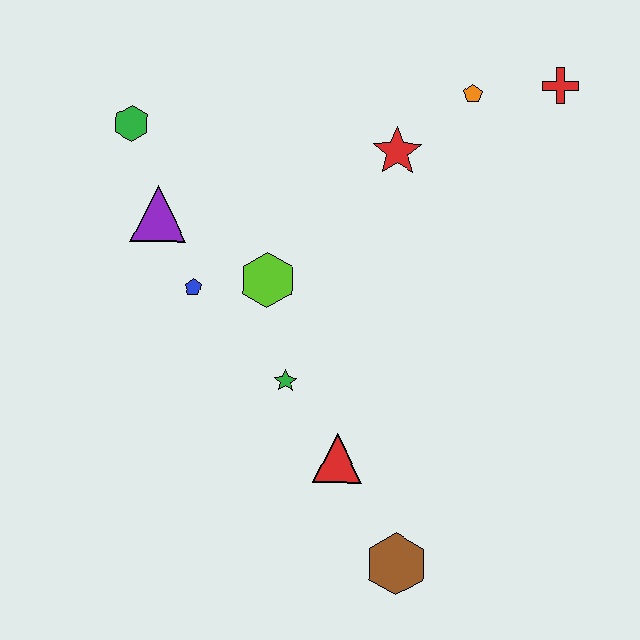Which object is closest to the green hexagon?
The purple triangle is closest to the green hexagon.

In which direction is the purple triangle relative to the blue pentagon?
The purple triangle is above the blue pentagon.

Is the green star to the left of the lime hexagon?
No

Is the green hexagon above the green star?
Yes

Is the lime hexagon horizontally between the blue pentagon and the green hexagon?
No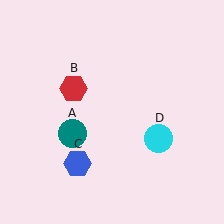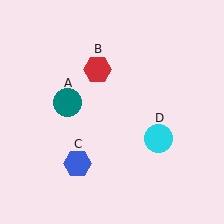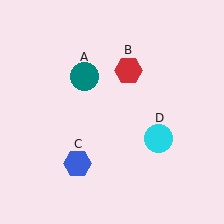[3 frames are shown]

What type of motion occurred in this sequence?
The teal circle (object A), red hexagon (object B) rotated clockwise around the center of the scene.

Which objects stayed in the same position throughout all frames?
Blue hexagon (object C) and cyan circle (object D) remained stationary.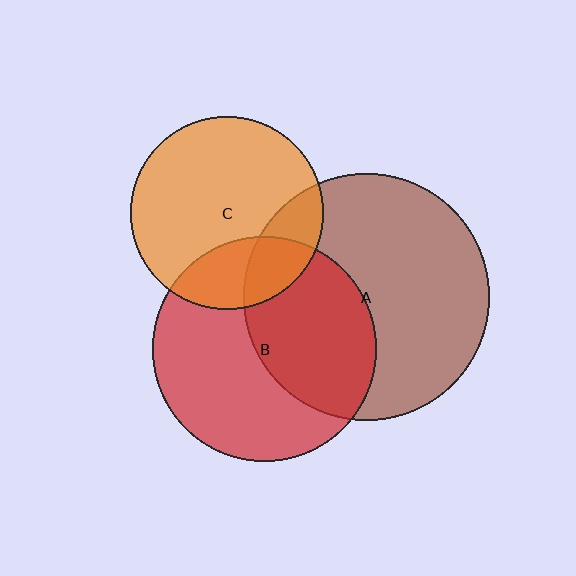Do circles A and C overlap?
Yes.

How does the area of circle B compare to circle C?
Approximately 1.4 times.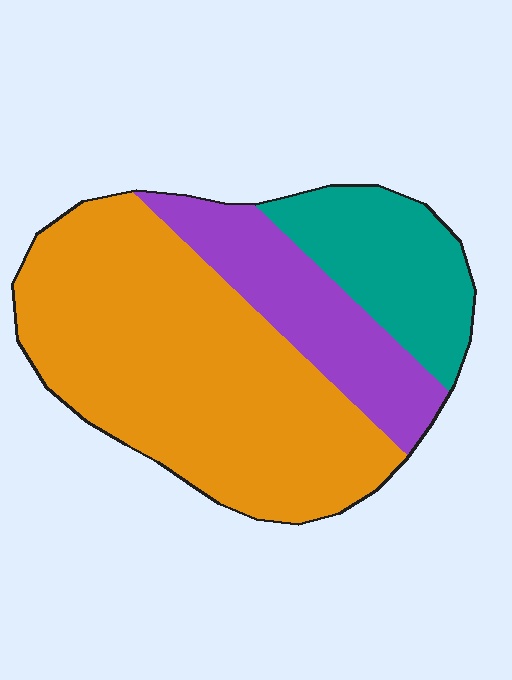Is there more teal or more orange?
Orange.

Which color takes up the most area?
Orange, at roughly 60%.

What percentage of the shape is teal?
Teal covers around 20% of the shape.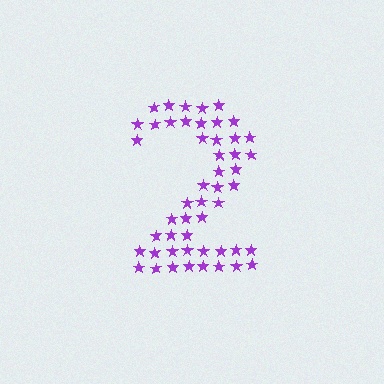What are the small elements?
The small elements are stars.